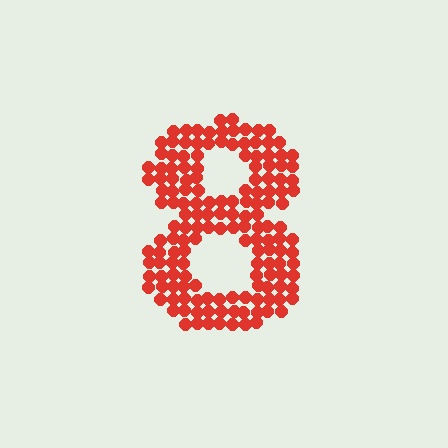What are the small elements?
The small elements are circles.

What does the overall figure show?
The overall figure shows the digit 8.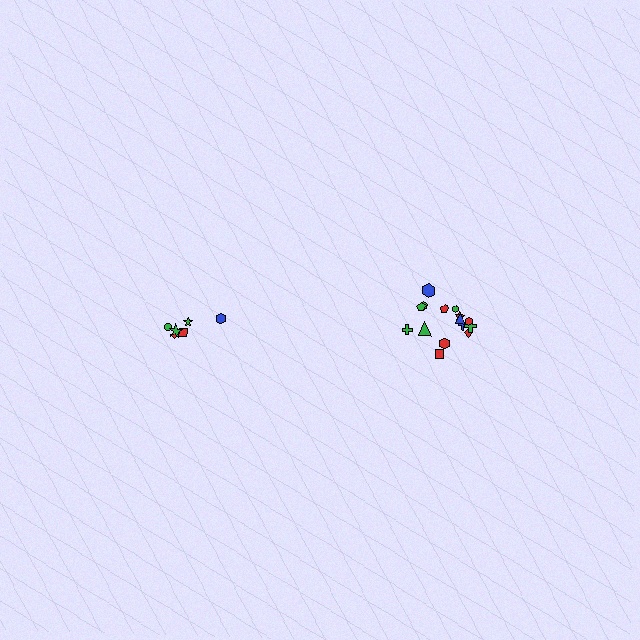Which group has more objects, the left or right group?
The right group.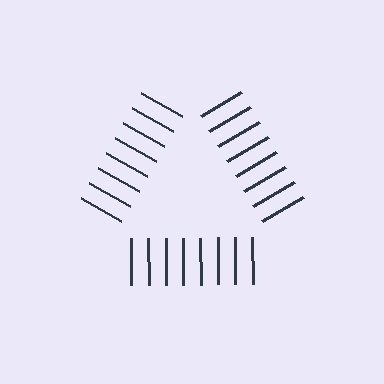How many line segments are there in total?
24 — 8 along each of the 3 edges.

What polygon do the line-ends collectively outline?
An illusory triangle — the line segments terminate on its edges but no continuous stroke is drawn.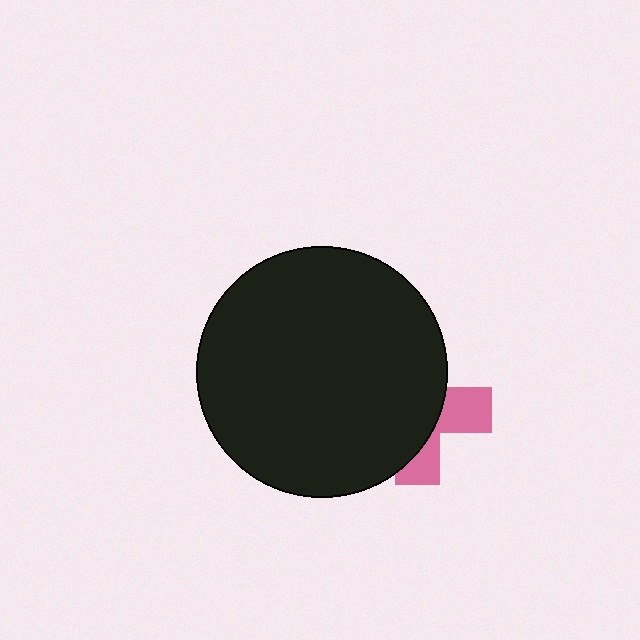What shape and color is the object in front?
The object in front is a black circle.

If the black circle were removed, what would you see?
You would see the complete pink cross.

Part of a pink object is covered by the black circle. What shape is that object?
It is a cross.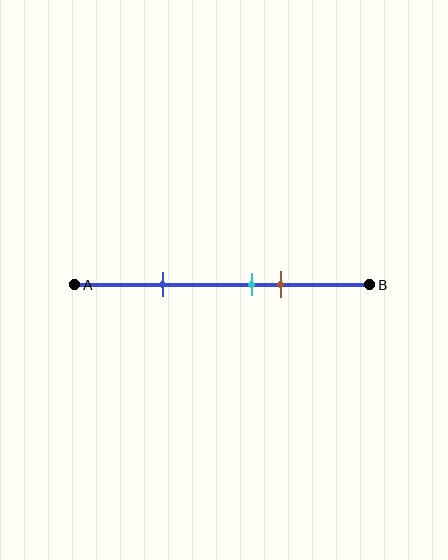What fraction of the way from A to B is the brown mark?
The brown mark is approximately 70% (0.7) of the way from A to B.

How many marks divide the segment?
There are 3 marks dividing the segment.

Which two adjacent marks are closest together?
The cyan and brown marks are the closest adjacent pair.